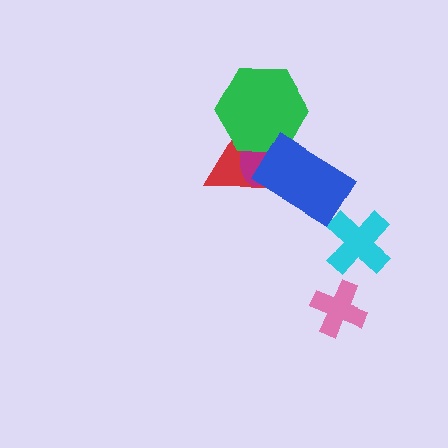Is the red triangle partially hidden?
Yes, it is partially covered by another shape.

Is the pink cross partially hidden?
No, no other shape covers it.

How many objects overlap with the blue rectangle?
3 objects overlap with the blue rectangle.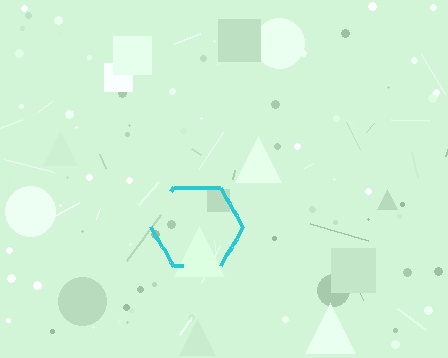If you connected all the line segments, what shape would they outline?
They would outline a hexagon.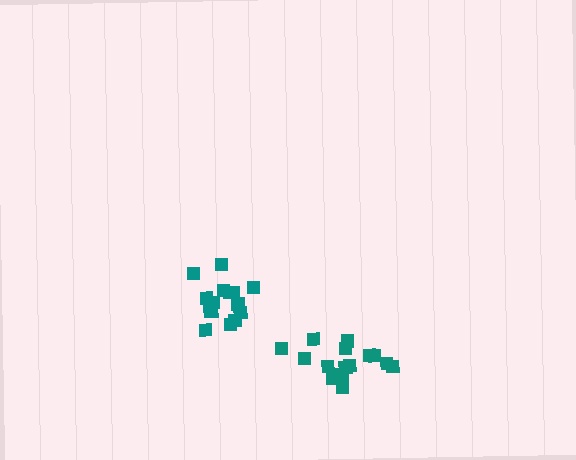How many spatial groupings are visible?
There are 2 spatial groupings.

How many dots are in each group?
Group 1: 15 dots, Group 2: 17 dots (32 total).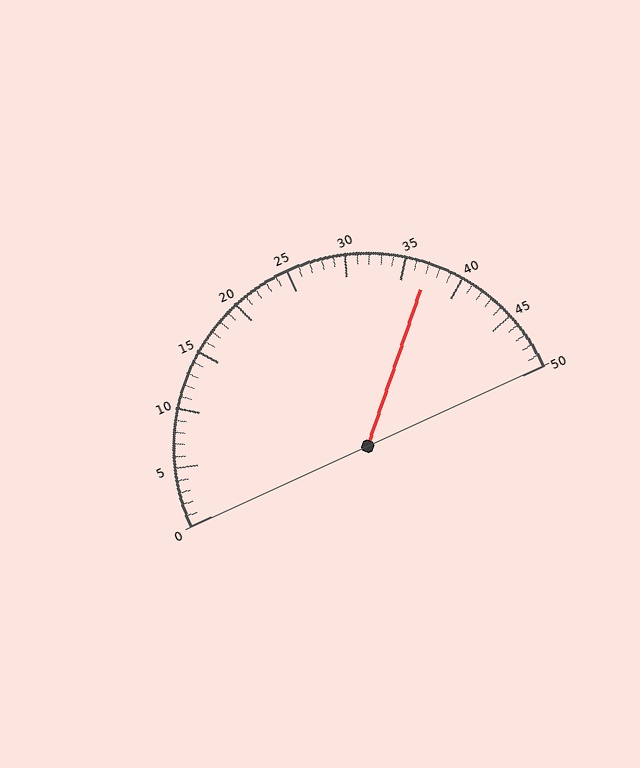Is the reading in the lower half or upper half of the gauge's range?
The reading is in the upper half of the range (0 to 50).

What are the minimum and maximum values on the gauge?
The gauge ranges from 0 to 50.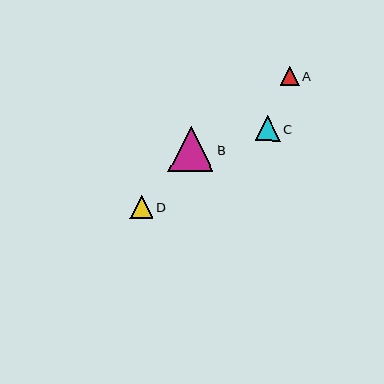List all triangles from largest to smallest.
From largest to smallest: B, C, D, A.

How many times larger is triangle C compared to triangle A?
Triangle C is approximately 1.3 times the size of triangle A.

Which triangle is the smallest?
Triangle A is the smallest with a size of approximately 19 pixels.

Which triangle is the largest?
Triangle B is the largest with a size of approximately 45 pixels.